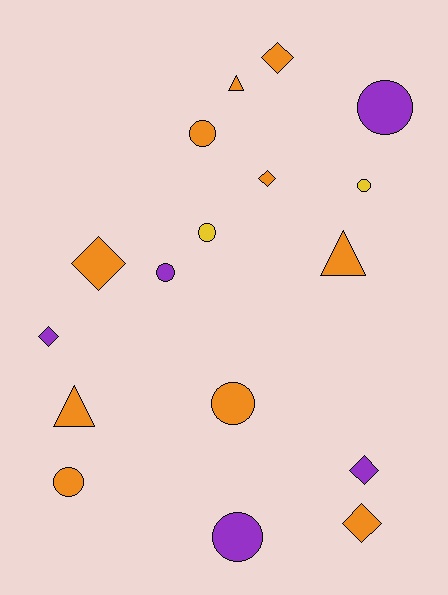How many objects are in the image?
There are 17 objects.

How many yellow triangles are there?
There are no yellow triangles.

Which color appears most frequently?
Orange, with 10 objects.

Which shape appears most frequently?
Circle, with 8 objects.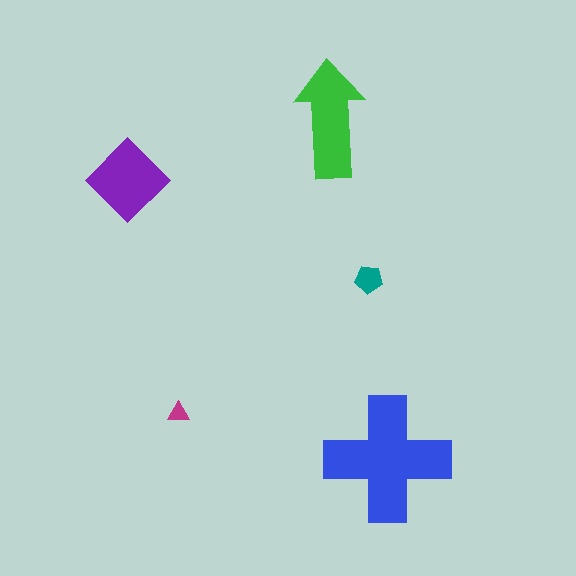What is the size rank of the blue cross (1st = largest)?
1st.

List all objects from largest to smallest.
The blue cross, the green arrow, the purple diamond, the teal pentagon, the magenta triangle.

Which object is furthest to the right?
The blue cross is rightmost.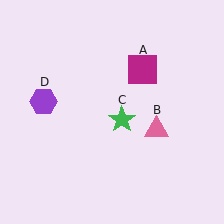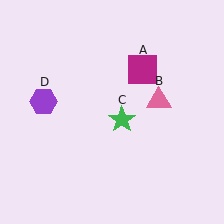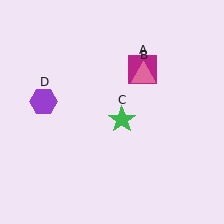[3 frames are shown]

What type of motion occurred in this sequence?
The pink triangle (object B) rotated counterclockwise around the center of the scene.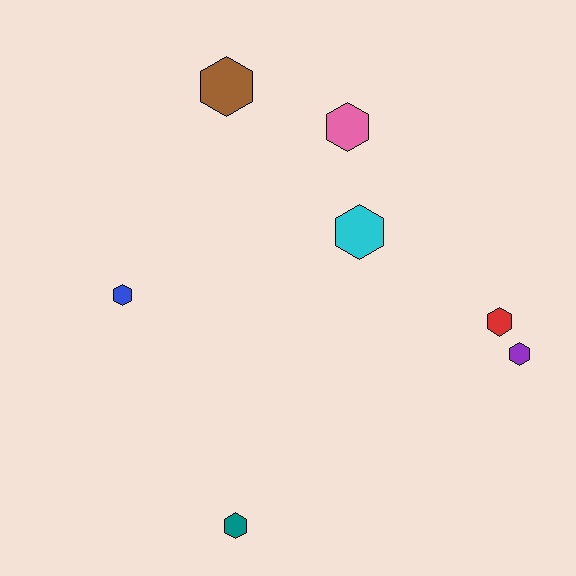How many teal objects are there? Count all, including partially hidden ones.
There is 1 teal object.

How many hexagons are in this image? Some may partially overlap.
There are 7 hexagons.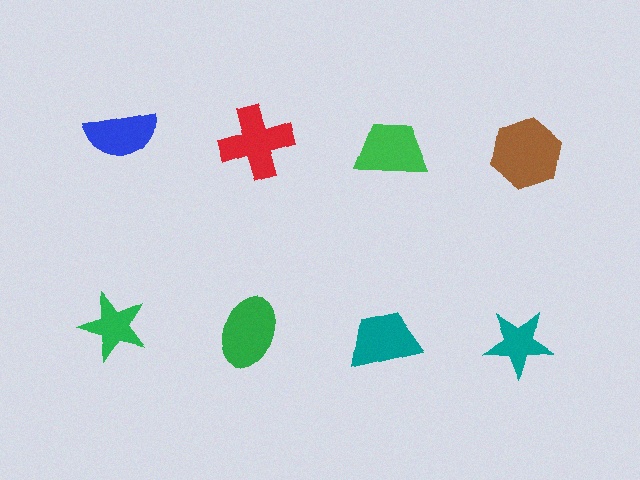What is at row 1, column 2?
A red cross.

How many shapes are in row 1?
4 shapes.